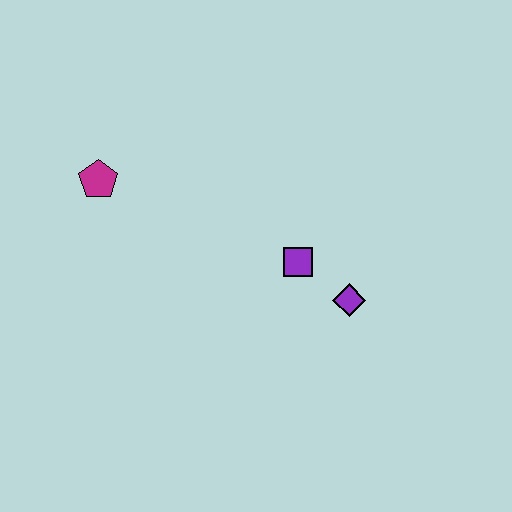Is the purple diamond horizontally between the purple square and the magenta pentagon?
No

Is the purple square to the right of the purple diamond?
No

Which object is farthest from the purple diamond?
The magenta pentagon is farthest from the purple diamond.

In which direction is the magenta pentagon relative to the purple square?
The magenta pentagon is to the left of the purple square.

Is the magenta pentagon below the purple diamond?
No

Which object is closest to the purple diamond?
The purple square is closest to the purple diamond.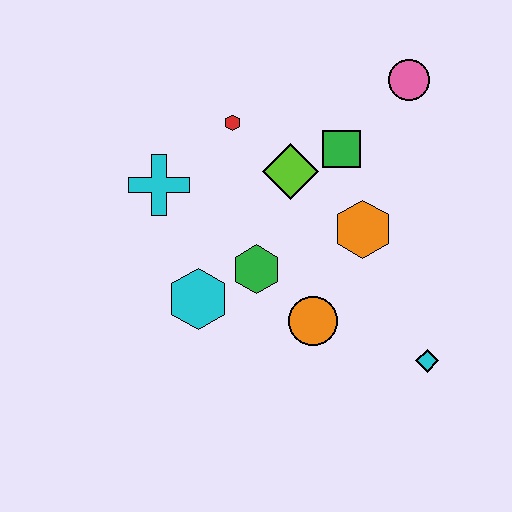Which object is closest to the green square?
The lime diamond is closest to the green square.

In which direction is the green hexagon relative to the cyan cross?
The green hexagon is to the right of the cyan cross.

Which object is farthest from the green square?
The cyan diamond is farthest from the green square.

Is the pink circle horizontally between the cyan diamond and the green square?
Yes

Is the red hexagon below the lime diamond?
No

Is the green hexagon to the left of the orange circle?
Yes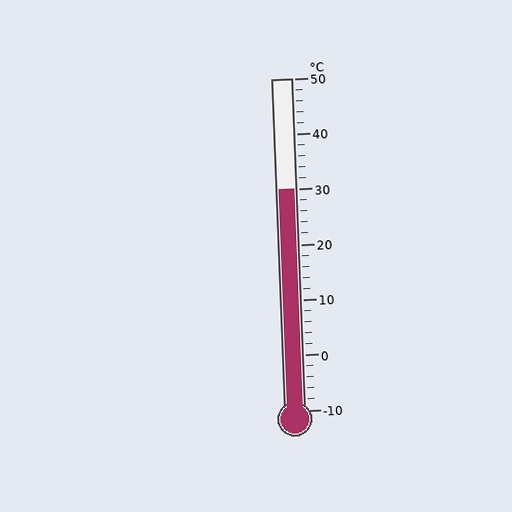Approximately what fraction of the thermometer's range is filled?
The thermometer is filled to approximately 65% of its range.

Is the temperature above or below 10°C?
The temperature is above 10°C.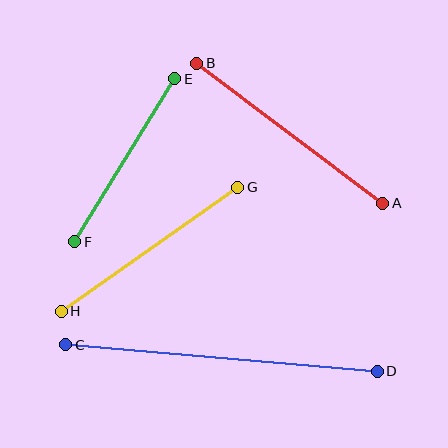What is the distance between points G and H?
The distance is approximately 216 pixels.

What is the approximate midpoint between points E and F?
The midpoint is at approximately (125, 160) pixels.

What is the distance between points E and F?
The distance is approximately 191 pixels.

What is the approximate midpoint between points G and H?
The midpoint is at approximately (150, 249) pixels.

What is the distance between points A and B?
The distance is approximately 233 pixels.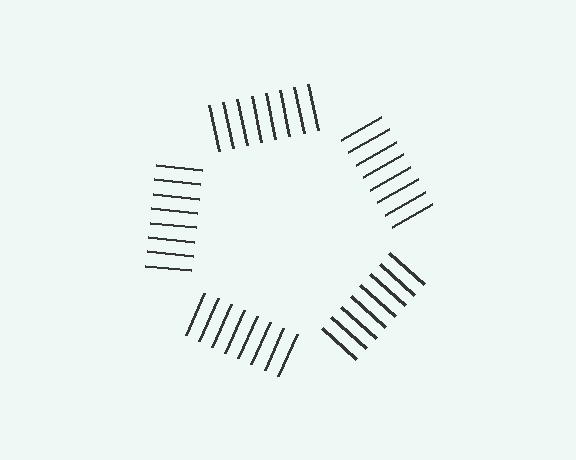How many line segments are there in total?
40 — 8 along each of the 5 edges.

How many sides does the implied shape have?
5 sides — the line-ends trace a pentagon.